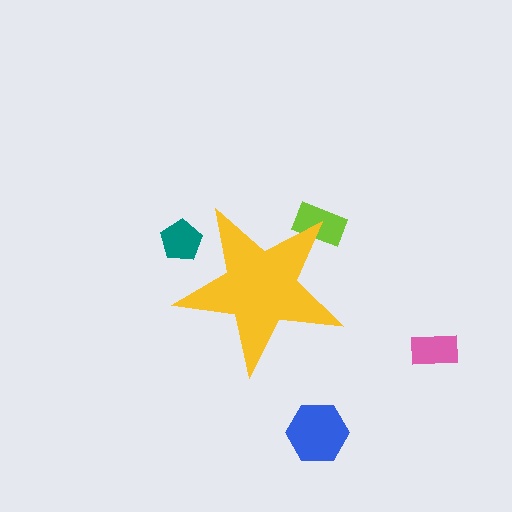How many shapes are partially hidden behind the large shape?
2 shapes are partially hidden.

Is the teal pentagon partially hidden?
Yes, the teal pentagon is partially hidden behind the yellow star.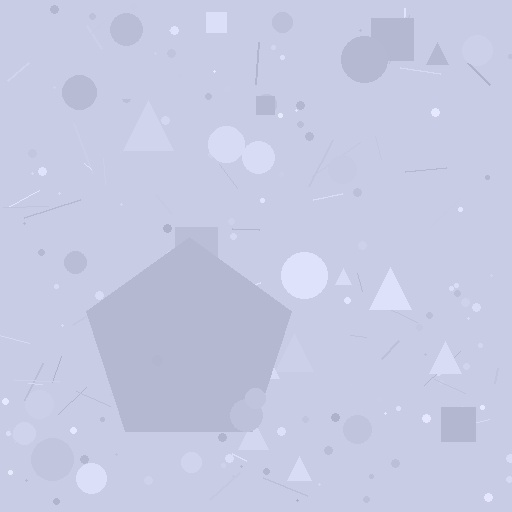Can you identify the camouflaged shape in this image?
The camouflaged shape is a pentagon.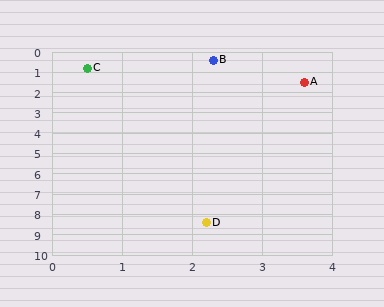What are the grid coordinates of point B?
Point B is at approximately (2.3, 0.4).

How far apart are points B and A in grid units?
Points B and A are about 1.7 grid units apart.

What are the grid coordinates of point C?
Point C is at approximately (0.5, 0.8).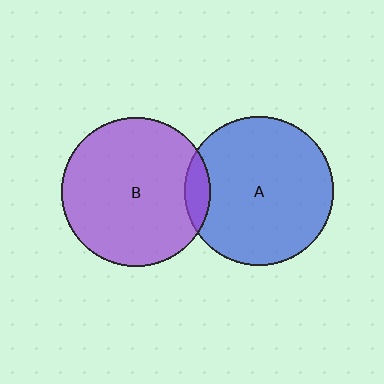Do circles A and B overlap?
Yes.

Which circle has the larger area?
Circle B (purple).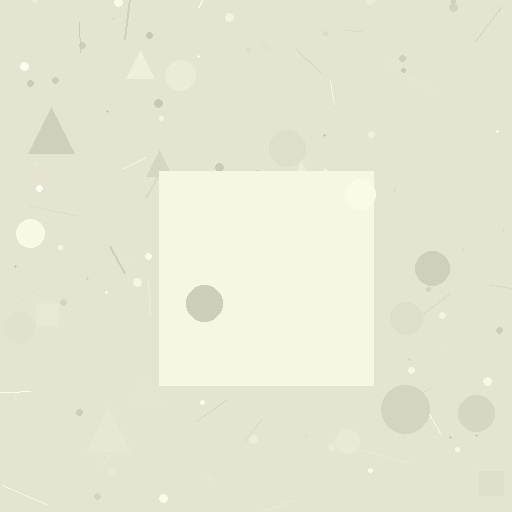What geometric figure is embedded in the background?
A square is embedded in the background.